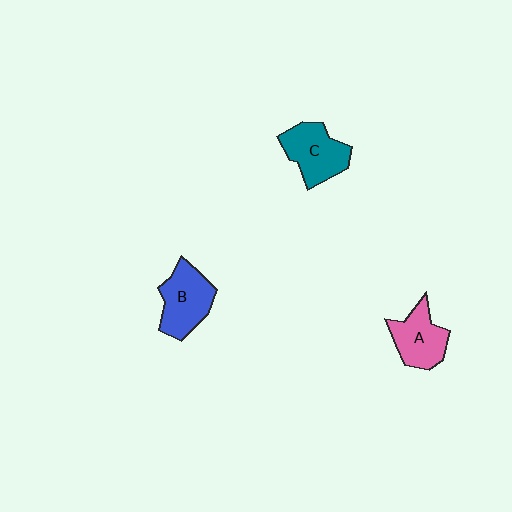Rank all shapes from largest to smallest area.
From largest to smallest: B (blue), C (teal), A (pink).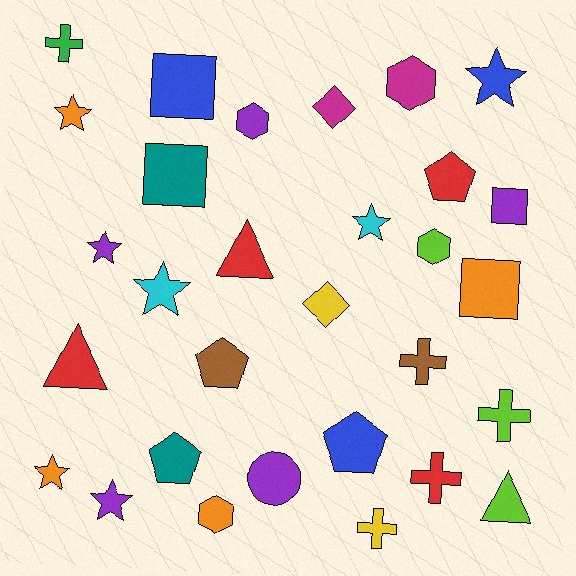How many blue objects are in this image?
There are 3 blue objects.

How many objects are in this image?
There are 30 objects.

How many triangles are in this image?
There are 3 triangles.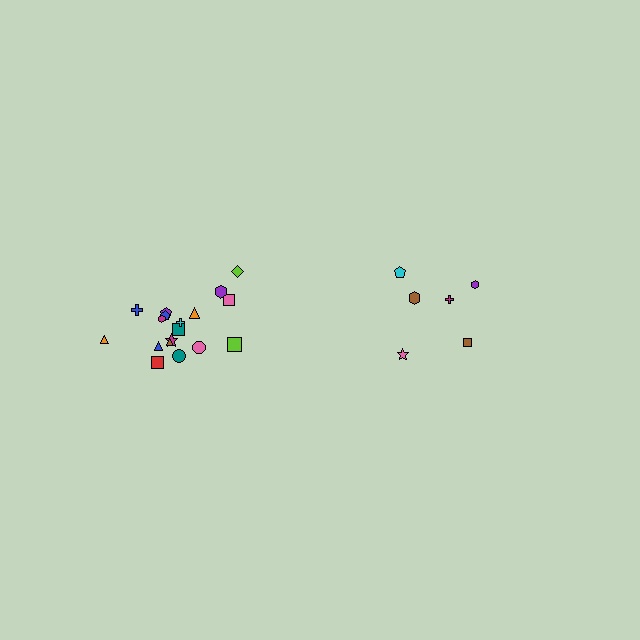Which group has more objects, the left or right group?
The left group.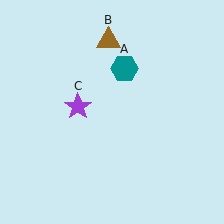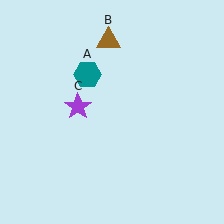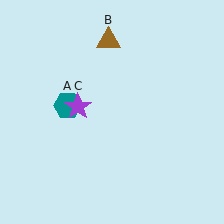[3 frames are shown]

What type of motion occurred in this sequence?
The teal hexagon (object A) rotated counterclockwise around the center of the scene.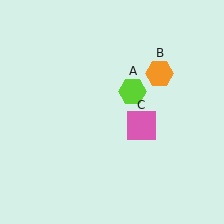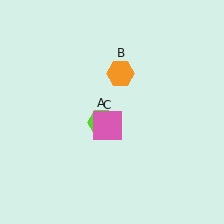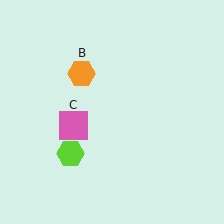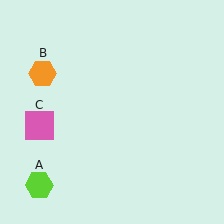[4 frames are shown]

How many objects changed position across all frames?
3 objects changed position: lime hexagon (object A), orange hexagon (object B), pink square (object C).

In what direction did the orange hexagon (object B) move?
The orange hexagon (object B) moved left.